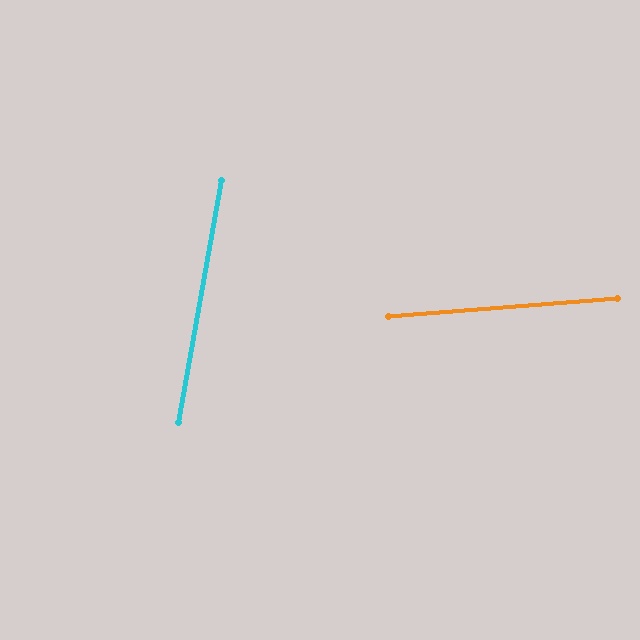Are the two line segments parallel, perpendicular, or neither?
Neither parallel nor perpendicular — they differ by about 75°.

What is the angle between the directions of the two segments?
Approximately 75 degrees.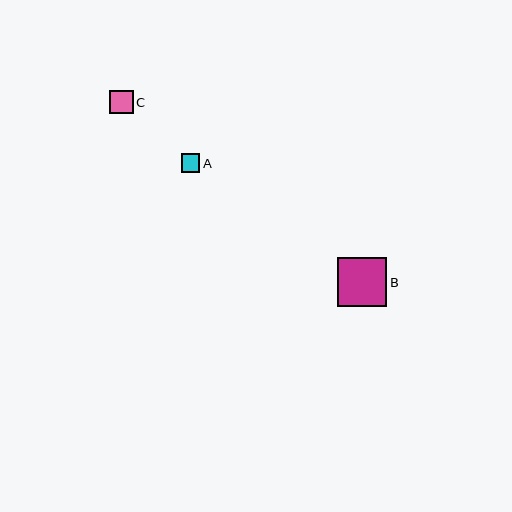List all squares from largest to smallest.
From largest to smallest: B, C, A.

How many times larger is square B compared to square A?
Square B is approximately 2.6 times the size of square A.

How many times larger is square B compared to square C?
Square B is approximately 2.1 times the size of square C.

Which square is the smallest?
Square A is the smallest with a size of approximately 19 pixels.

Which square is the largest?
Square B is the largest with a size of approximately 49 pixels.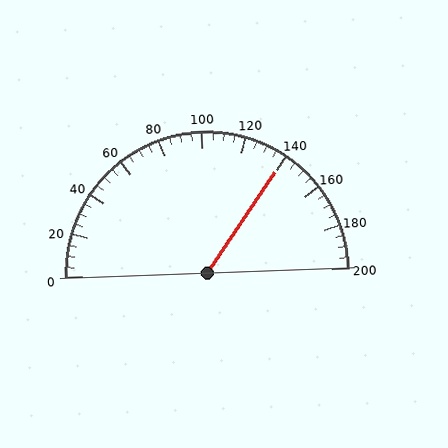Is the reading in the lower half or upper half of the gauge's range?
The reading is in the upper half of the range (0 to 200).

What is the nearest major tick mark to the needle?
The nearest major tick mark is 140.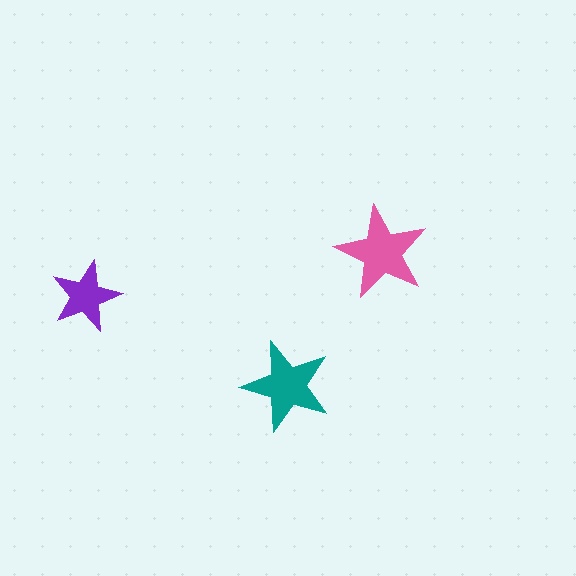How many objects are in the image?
There are 3 objects in the image.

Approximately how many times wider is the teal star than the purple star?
About 1.5 times wider.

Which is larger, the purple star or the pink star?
The pink one.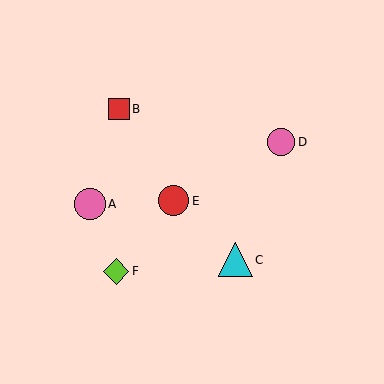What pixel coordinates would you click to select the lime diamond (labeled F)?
Click at (116, 271) to select the lime diamond F.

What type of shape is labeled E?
Shape E is a red circle.